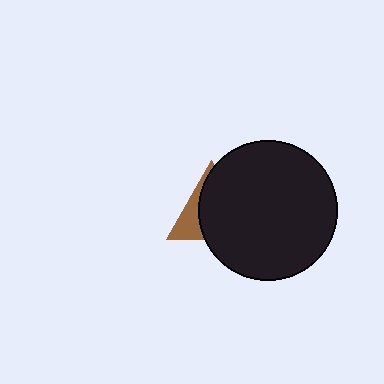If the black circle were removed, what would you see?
You would see the complete brown triangle.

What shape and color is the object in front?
The object in front is a black circle.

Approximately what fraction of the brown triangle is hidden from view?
Roughly 70% of the brown triangle is hidden behind the black circle.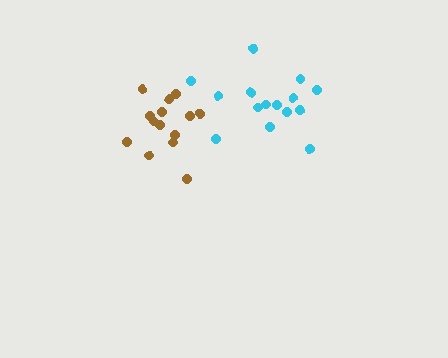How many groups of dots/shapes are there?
There are 2 groups.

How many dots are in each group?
Group 1: 15 dots, Group 2: 14 dots (29 total).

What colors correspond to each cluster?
The clusters are colored: cyan, brown.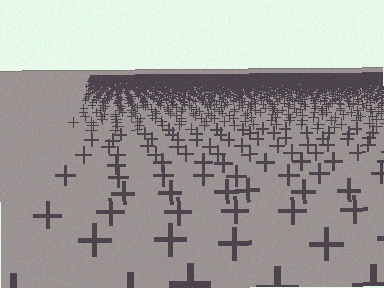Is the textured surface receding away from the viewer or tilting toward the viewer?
The surface is receding away from the viewer. Texture elements get smaller and denser toward the top.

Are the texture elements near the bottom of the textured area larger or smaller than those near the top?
Larger. Near the bottom, elements are closer to the viewer and appear at a bigger on-screen size.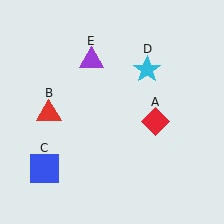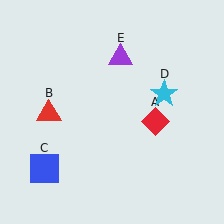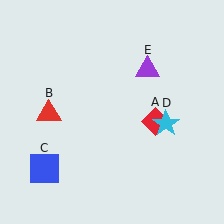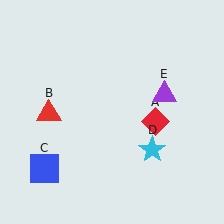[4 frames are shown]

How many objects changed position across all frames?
2 objects changed position: cyan star (object D), purple triangle (object E).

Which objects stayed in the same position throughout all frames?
Red diamond (object A) and red triangle (object B) and blue square (object C) remained stationary.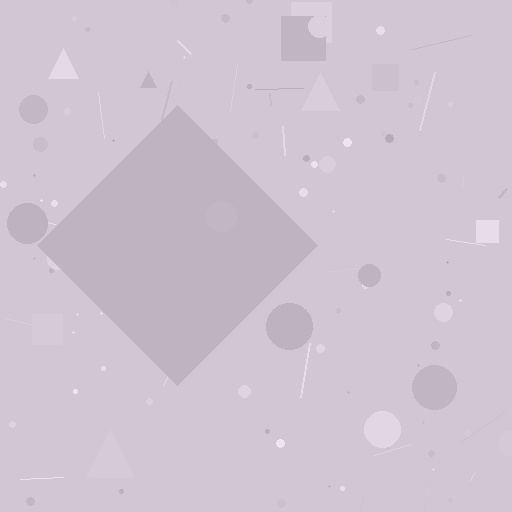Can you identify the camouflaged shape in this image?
The camouflaged shape is a diamond.